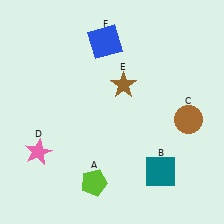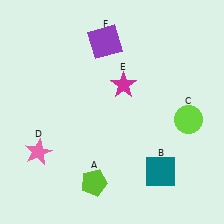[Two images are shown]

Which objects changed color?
C changed from brown to lime. E changed from brown to magenta. F changed from blue to purple.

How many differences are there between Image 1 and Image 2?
There are 3 differences between the two images.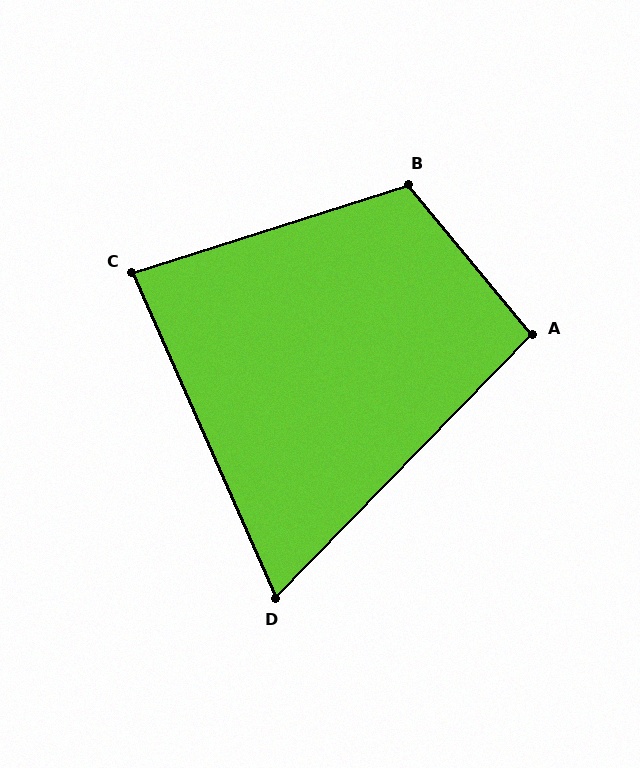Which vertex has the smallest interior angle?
D, at approximately 68 degrees.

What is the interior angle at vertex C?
Approximately 84 degrees (acute).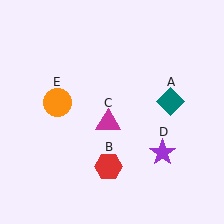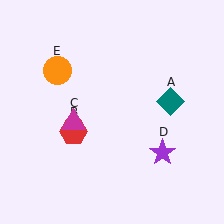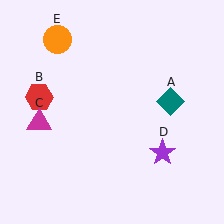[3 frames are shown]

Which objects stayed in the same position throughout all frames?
Teal diamond (object A) and purple star (object D) remained stationary.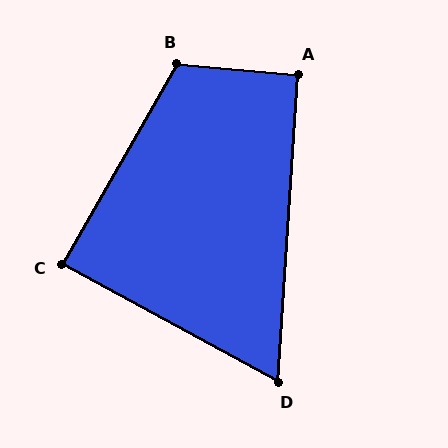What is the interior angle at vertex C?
Approximately 89 degrees (approximately right).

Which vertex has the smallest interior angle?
D, at approximately 65 degrees.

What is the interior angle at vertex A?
Approximately 91 degrees (approximately right).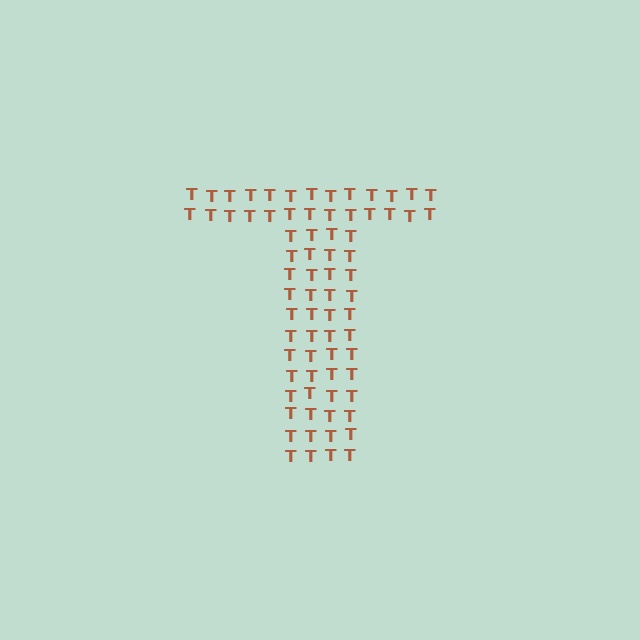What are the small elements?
The small elements are letter T's.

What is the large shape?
The large shape is the letter T.